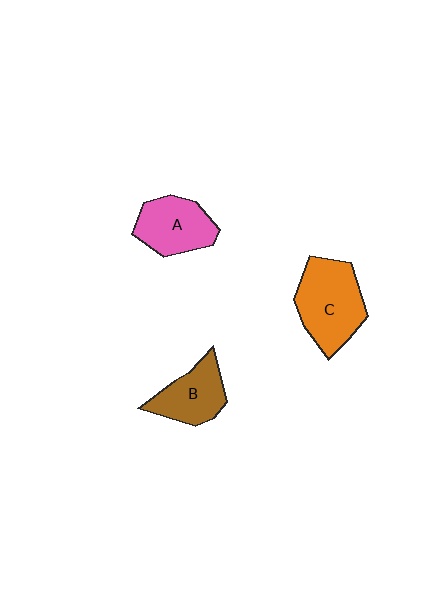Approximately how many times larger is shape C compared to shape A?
Approximately 1.3 times.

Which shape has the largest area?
Shape C (orange).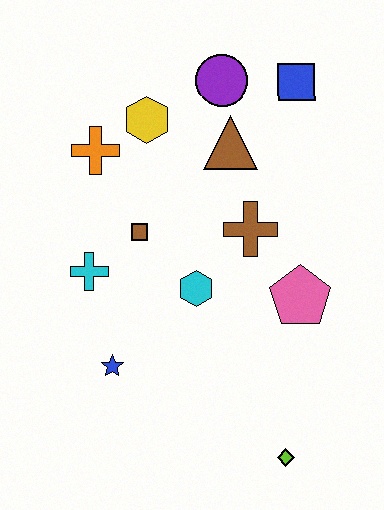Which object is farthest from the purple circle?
The lime diamond is farthest from the purple circle.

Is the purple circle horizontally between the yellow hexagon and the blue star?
No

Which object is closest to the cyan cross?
The brown square is closest to the cyan cross.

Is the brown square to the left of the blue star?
No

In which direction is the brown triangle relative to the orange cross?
The brown triangle is to the right of the orange cross.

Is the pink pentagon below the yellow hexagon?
Yes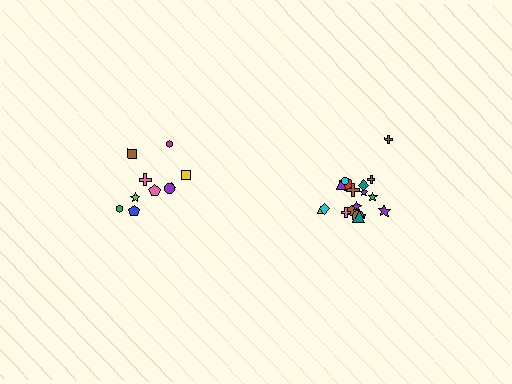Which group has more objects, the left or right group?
The right group.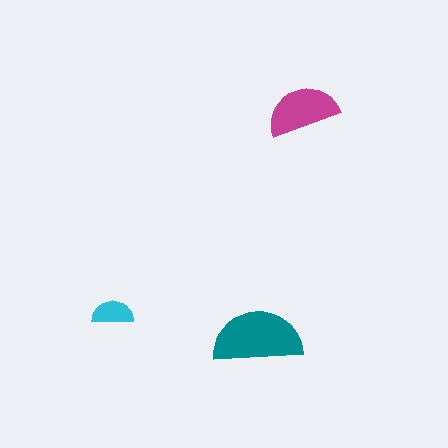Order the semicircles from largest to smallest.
the teal one, the magenta one, the cyan one.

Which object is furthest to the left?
The cyan semicircle is leftmost.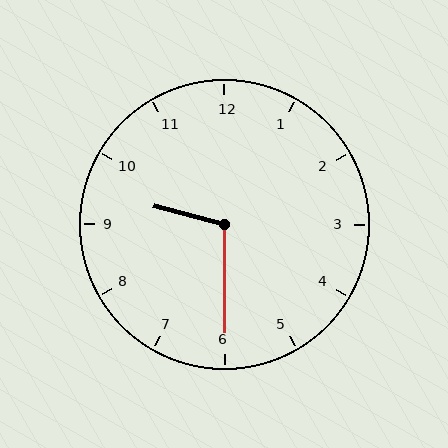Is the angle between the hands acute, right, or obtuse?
It is obtuse.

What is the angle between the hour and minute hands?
Approximately 105 degrees.